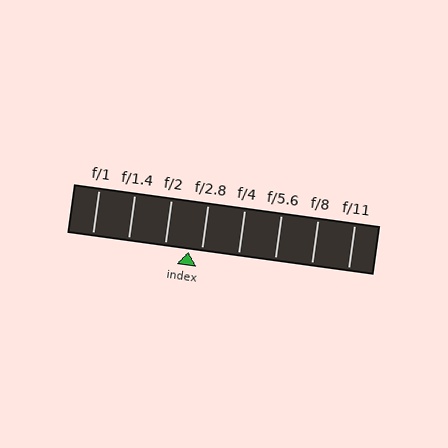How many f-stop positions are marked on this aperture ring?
There are 8 f-stop positions marked.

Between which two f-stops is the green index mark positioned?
The index mark is between f/2 and f/2.8.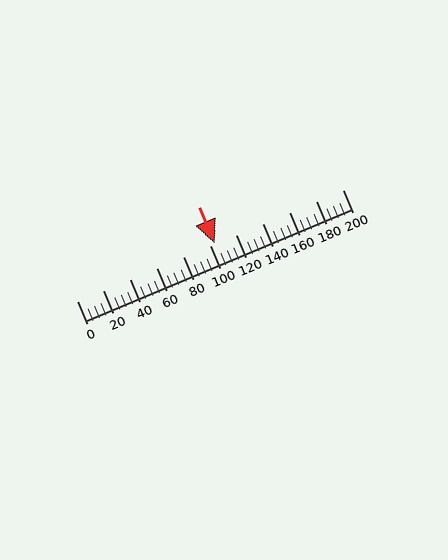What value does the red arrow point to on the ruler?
The red arrow points to approximately 104.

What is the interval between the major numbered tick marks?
The major tick marks are spaced 20 units apart.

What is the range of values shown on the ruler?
The ruler shows values from 0 to 200.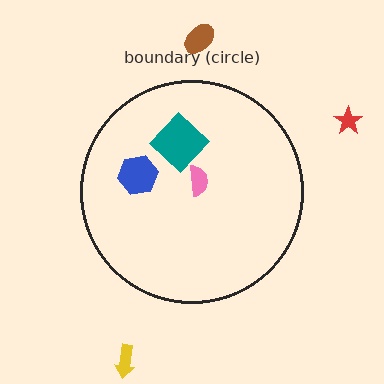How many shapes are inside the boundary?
3 inside, 3 outside.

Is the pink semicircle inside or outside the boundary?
Inside.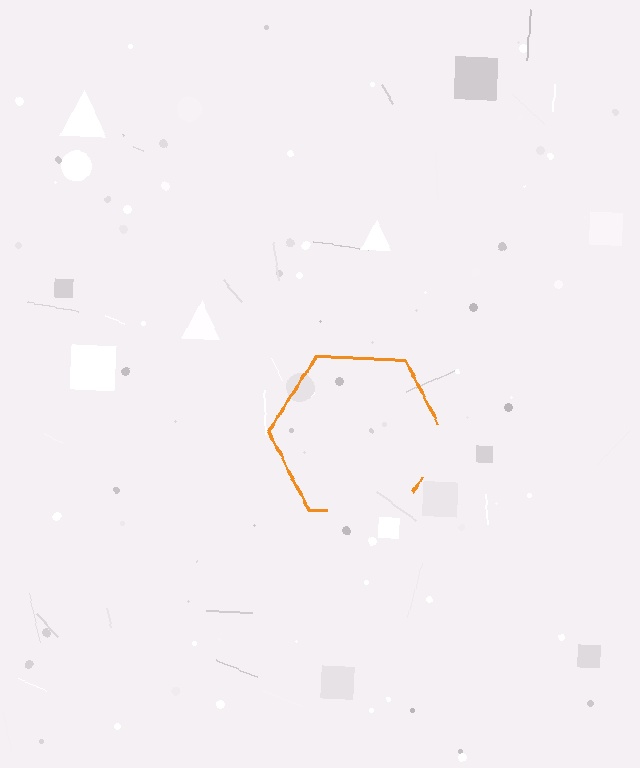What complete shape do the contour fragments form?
The contour fragments form a hexagon.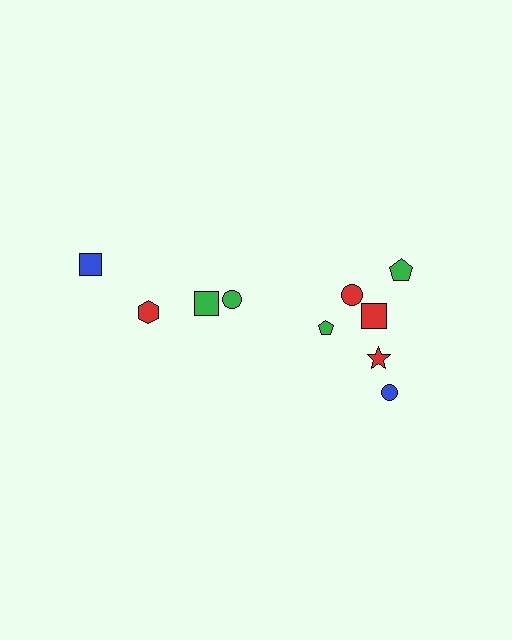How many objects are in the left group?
There are 4 objects.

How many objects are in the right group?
There are 6 objects.